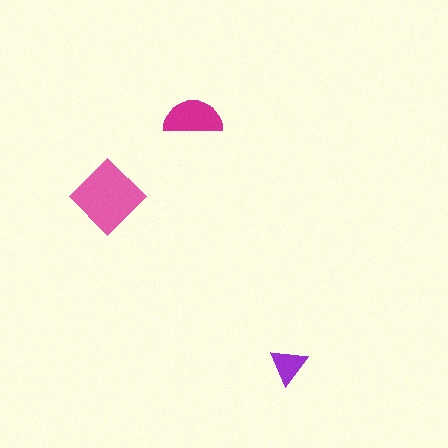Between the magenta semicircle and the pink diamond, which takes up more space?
The pink diamond.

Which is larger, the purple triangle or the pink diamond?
The pink diamond.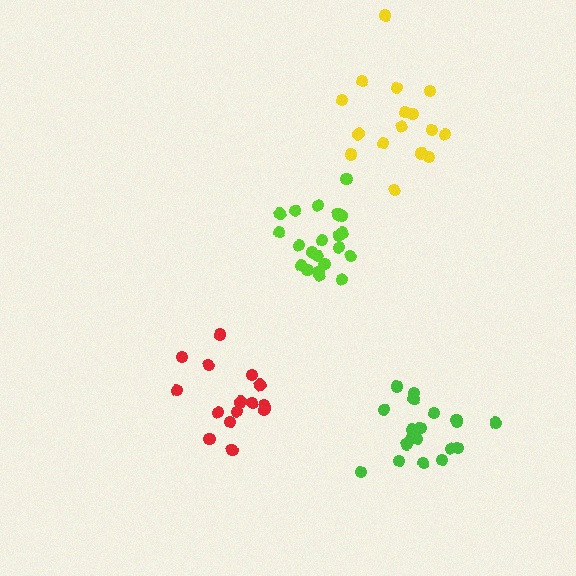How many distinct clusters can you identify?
There are 4 distinct clusters.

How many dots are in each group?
Group 1: 20 dots, Group 2: 21 dots, Group 3: 16 dots, Group 4: 16 dots (73 total).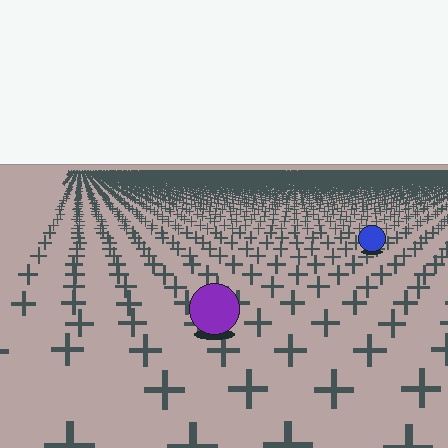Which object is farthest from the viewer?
The blue circle is farthest from the viewer. It appears smaller and the ground texture around it is denser.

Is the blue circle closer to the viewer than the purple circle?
No. The purple circle is closer — you can tell from the texture gradient: the ground texture is coarser near it.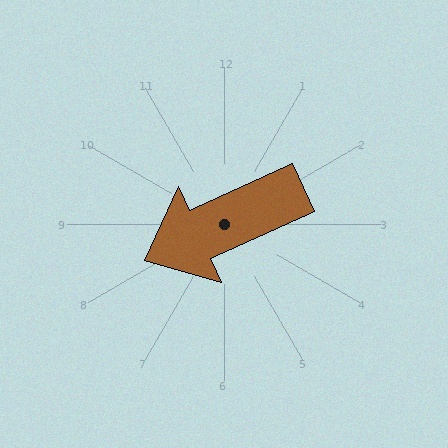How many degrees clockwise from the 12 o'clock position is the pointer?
Approximately 246 degrees.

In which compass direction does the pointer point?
Southwest.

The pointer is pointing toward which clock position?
Roughly 8 o'clock.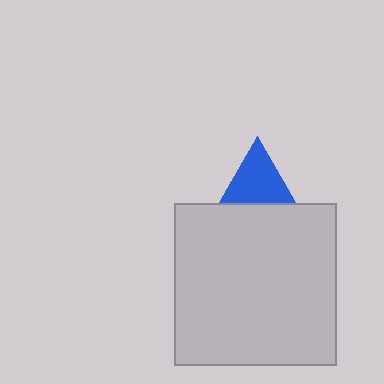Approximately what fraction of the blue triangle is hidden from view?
Roughly 63% of the blue triangle is hidden behind the light gray square.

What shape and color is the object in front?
The object in front is a light gray square.